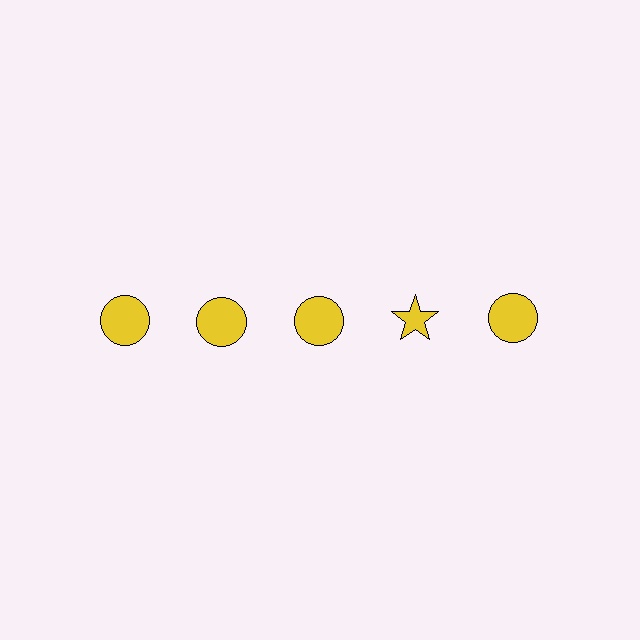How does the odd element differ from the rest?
It has a different shape: star instead of circle.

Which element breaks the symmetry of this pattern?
The yellow star in the top row, second from right column breaks the symmetry. All other shapes are yellow circles.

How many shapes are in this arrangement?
There are 5 shapes arranged in a grid pattern.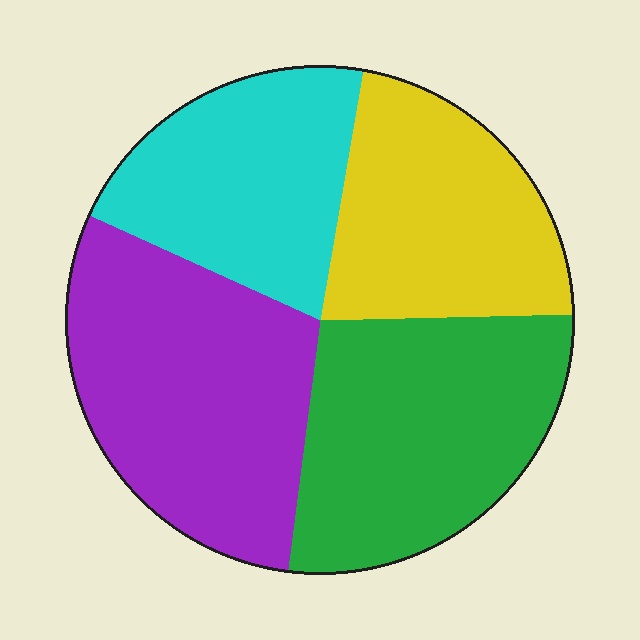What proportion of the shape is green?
Green covers 27% of the shape.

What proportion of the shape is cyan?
Cyan covers about 20% of the shape.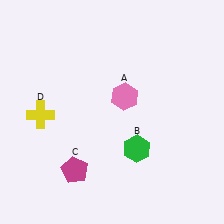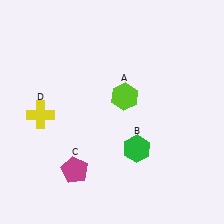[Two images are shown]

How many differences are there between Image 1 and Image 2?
There is 1 difference between the two images.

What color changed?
The hexagon (A) changed from pink in Image 1 to lime in Image 2.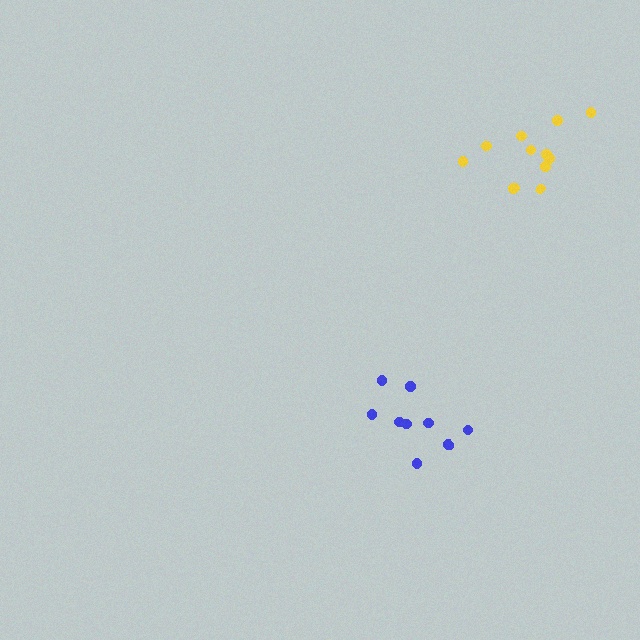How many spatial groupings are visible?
There are 2 spatial groupings.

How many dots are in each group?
Group 1: 12 dots, Group 2: 9 dots (21 total).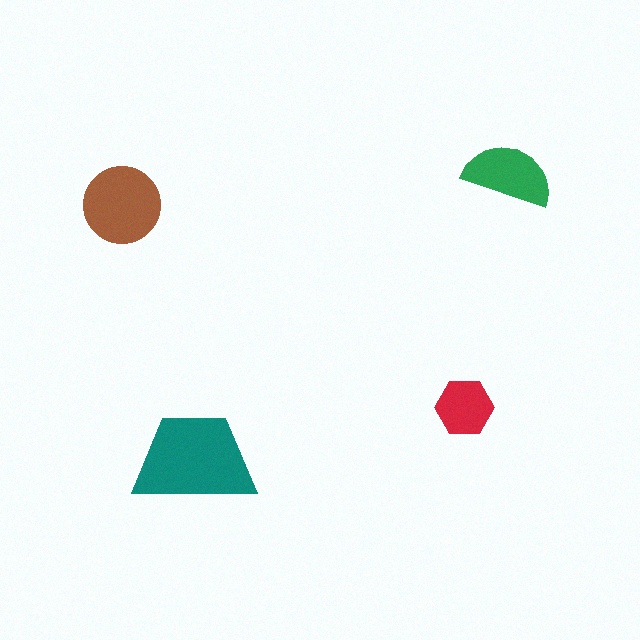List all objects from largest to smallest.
The teal trapezoid, the brown circle, the green semicircle, the red hexagon.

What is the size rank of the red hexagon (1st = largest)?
4th.